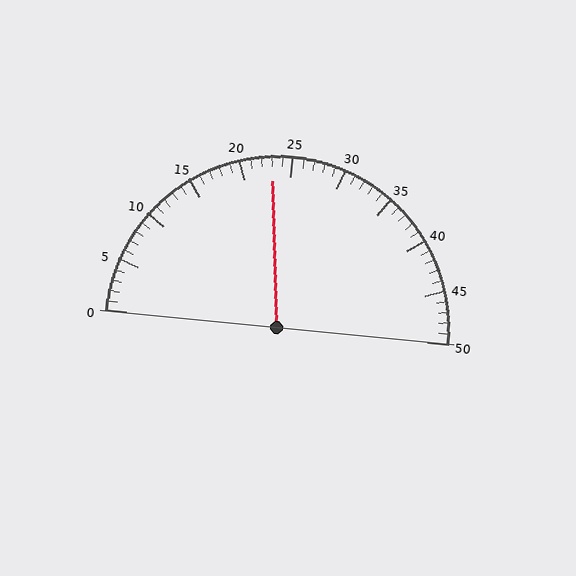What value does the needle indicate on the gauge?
The needle indicates approximately 23.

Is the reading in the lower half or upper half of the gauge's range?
The reading is in the lower half of the range (0 to 50).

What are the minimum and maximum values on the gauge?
The gauge ranges from 0 to 50.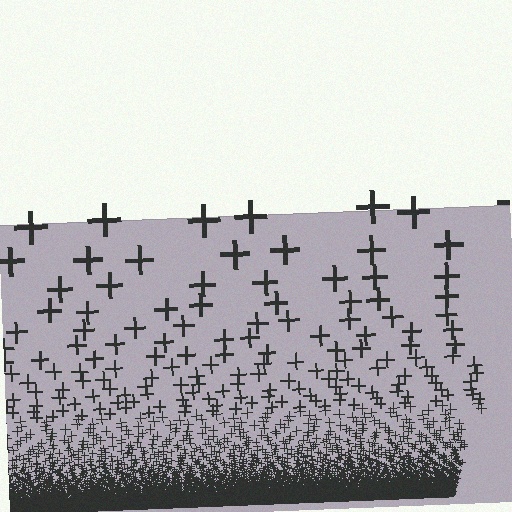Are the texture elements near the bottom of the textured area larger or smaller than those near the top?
Smaller. The gradient is inverted — elements near the bottom are smaller and denser.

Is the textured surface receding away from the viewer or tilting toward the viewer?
The surface appears to tilt toward the viewer. Texture elements get larger and sparser toward the top.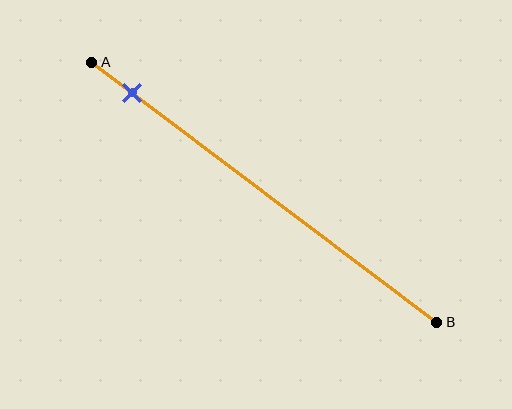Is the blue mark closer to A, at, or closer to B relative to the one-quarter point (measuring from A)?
The blue mark is closer to point A than the one-quarter point of segment AB.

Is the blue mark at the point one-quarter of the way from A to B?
No, the mark is at about 10% from A, not at the 25% one-quarter point.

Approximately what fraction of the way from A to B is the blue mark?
The blue mark is approximately 10% of the way from A to B.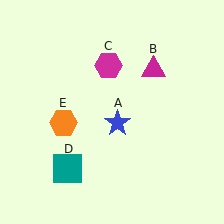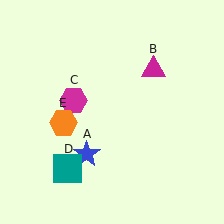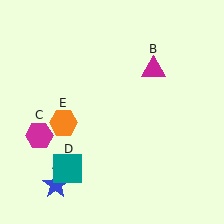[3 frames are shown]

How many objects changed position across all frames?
2 objects changed position: blue star (object A), magenta hexagon (object C).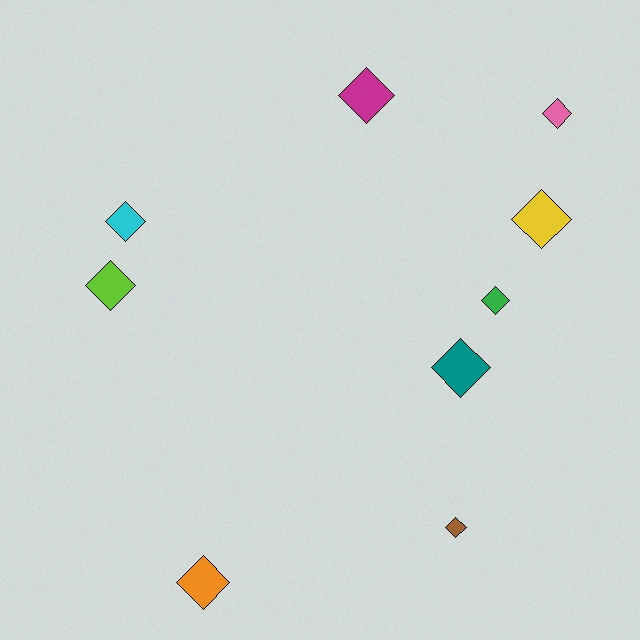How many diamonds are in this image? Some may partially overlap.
There are 9 diamonds.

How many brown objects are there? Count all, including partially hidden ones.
There is 1 brown object.